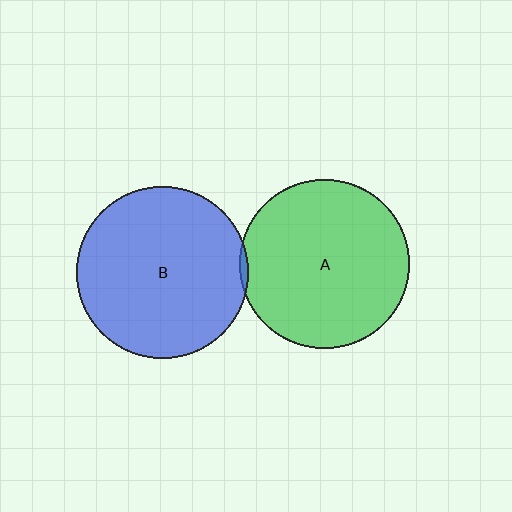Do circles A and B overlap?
Yes.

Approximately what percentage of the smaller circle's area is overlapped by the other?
Approximately 5%.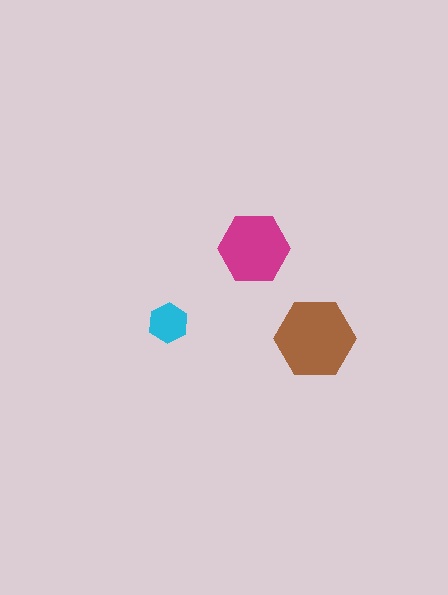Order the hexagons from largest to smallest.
the brown one, the magenta one, the cyan one.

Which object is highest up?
The magenta hexagon is topmost.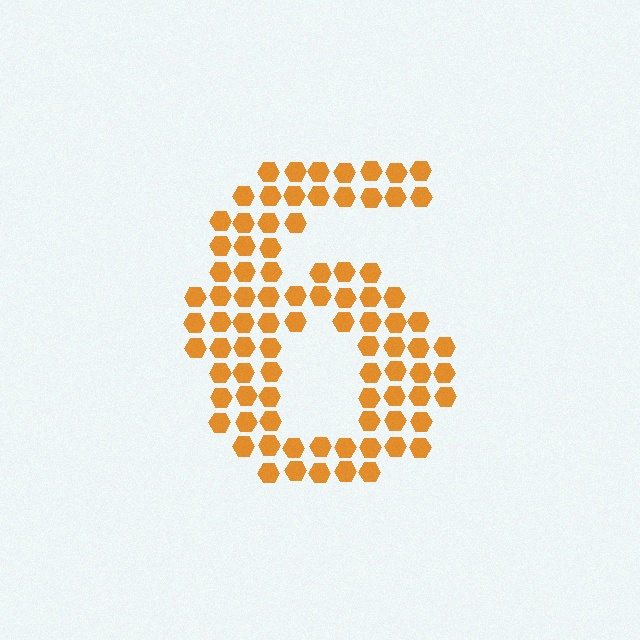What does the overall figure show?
The overall figure shows the digit 6.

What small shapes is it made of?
It is made of small hexagons.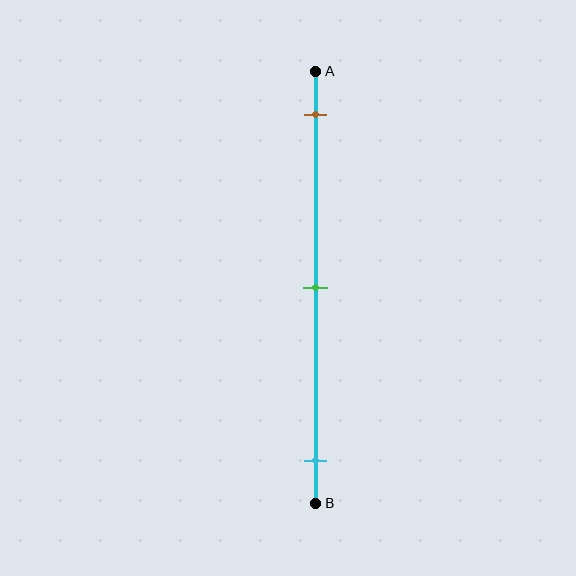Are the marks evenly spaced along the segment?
Yes, the marks are approximately evenly spaced.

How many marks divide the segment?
There are 3 marks dividing the segment.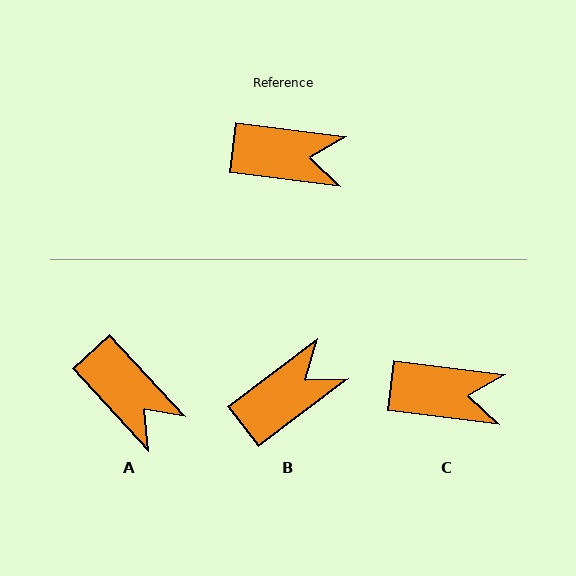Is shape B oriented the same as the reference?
No, it is off by about 44 degrees.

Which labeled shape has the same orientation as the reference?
C.